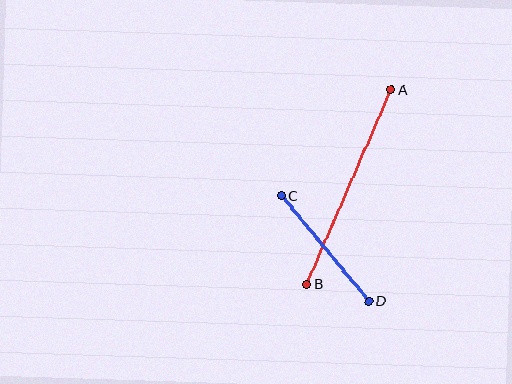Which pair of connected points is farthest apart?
Points A and B are farthest apart.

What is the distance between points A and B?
The distance is approximately 212 pixels.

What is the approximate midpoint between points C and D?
The midpoint is at approximately (325, 248) pixels.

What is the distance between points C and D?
The distance is approximately 137 pixels.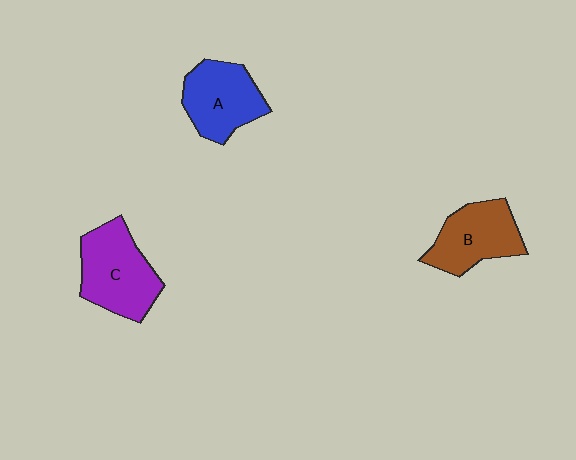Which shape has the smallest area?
Shape B (brown).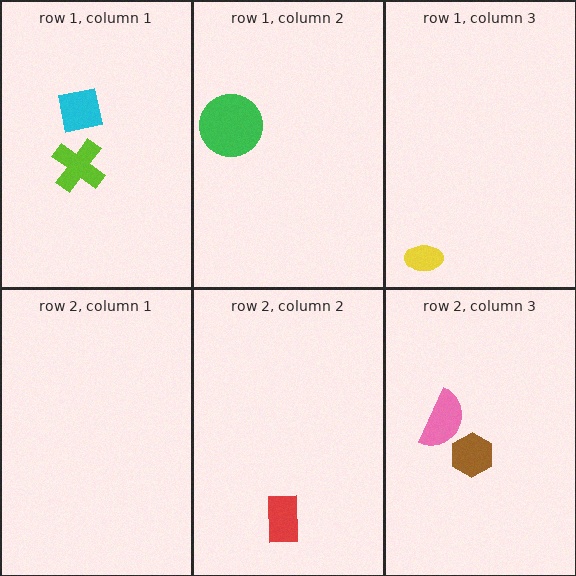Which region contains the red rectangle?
The row 2, column 2 region.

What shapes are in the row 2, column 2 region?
The red rectangle.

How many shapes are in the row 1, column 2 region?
1.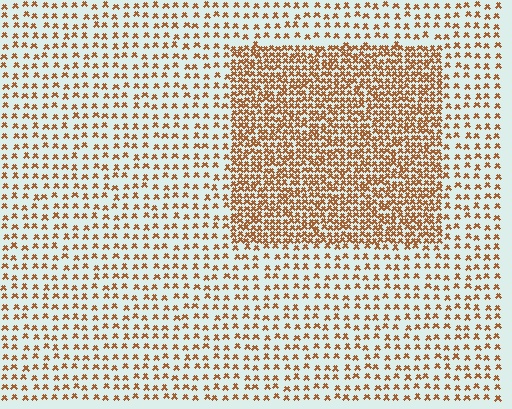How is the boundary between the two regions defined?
The boundary is defined by a change in element density (approximately 2.5x ratio). All elements are the same color, size, and shape.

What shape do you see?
I see a rectangle.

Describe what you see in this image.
The image contains small brown elements arranged at two different densities. A rectangle-shaped region is visible where the elements are more densely packed than the surrounding area.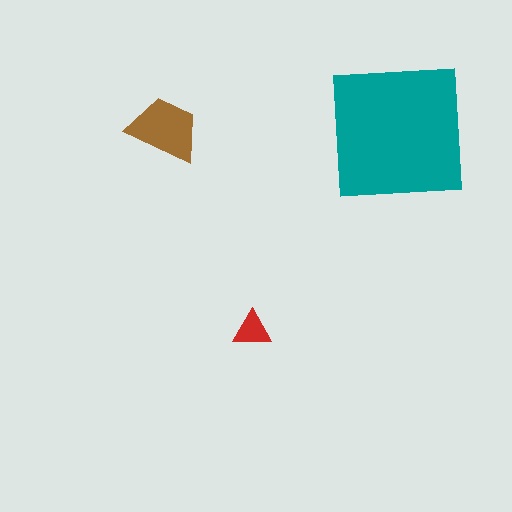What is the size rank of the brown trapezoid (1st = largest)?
2nd.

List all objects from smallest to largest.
The red triangle, the brown trapezoid, the teal square.